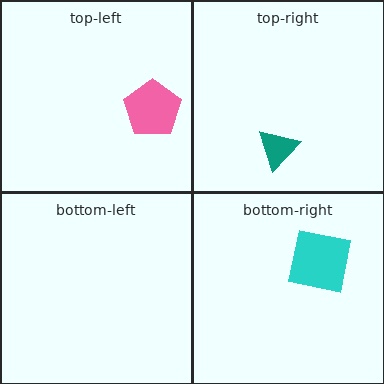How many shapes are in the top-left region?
1.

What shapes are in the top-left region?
The pink pentagon.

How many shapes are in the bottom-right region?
1.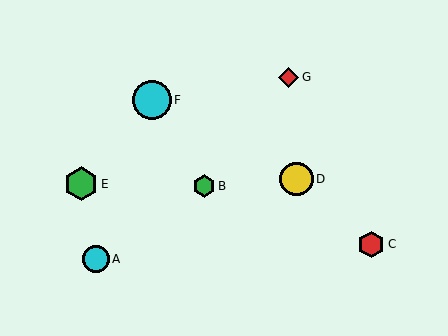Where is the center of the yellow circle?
The center of the yellow circle is at (297, 179).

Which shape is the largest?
The cyan circle (labeled F) is the largest.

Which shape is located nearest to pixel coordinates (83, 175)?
The green hexagon (labeled E) at (81, 184) is nearest to that location.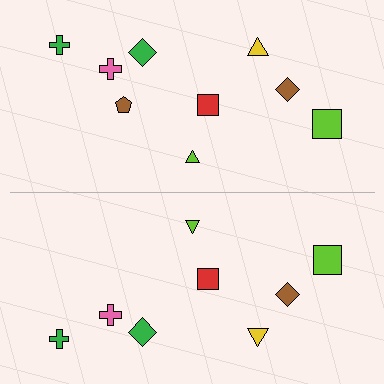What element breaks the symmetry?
A brown pentagon is missing from the bottom side.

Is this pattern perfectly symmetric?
No, the pattern is not perfectly symmetric. A brown pentagon is missing from the bottom side.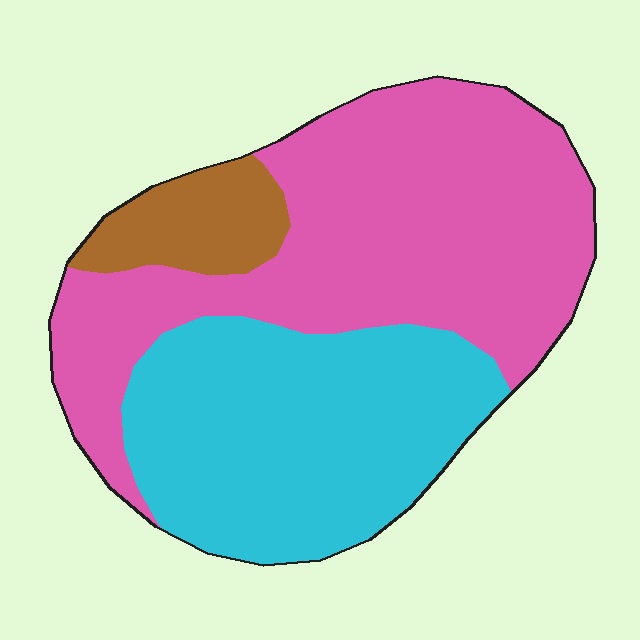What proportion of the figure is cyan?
Cyan covers roughly 40% of the figure.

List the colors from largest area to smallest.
From largest to smallest: pink, cyan, brown.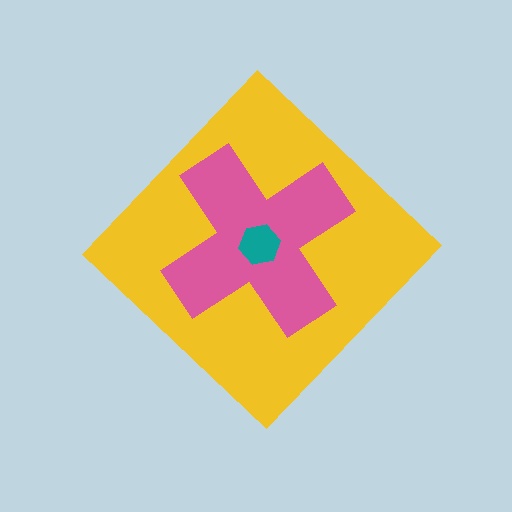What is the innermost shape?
The teal hexagon.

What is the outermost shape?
The yellow diamond.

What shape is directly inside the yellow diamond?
The pink cross.